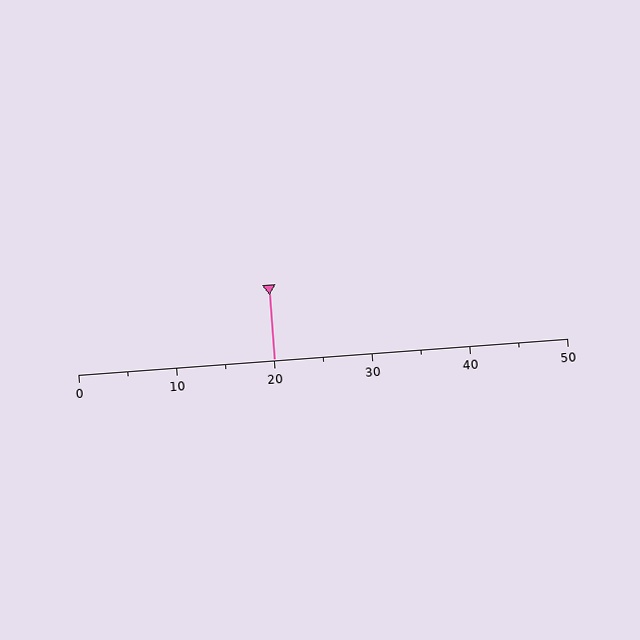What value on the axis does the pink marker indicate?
The marker indicates approximately 20.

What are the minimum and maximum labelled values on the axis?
The axis runs from 0 to 50.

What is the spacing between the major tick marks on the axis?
The major ticks are spaced 10 apart.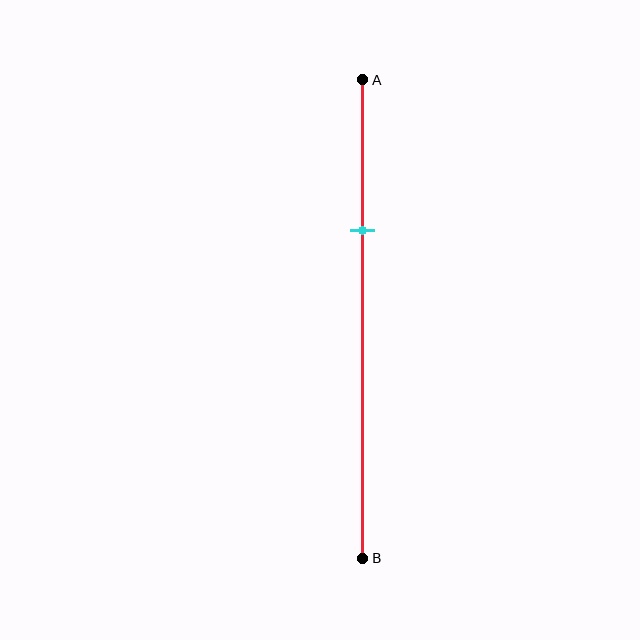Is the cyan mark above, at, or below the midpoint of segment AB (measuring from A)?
The cyan mark is above the midpoint of segment AB.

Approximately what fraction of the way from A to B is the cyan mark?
The cyan mark is approximately 30% of the way from A to B.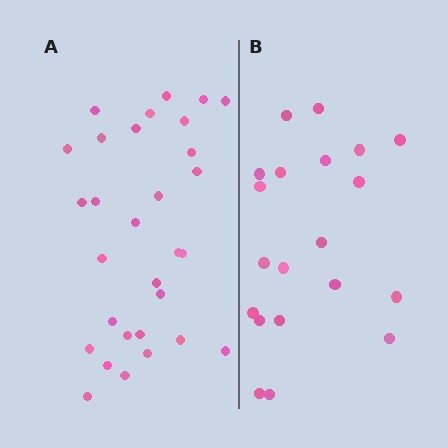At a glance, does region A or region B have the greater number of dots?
Region A (the left region) has more dots.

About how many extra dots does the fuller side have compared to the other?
Region A has roughly 10 or so more dots than region B.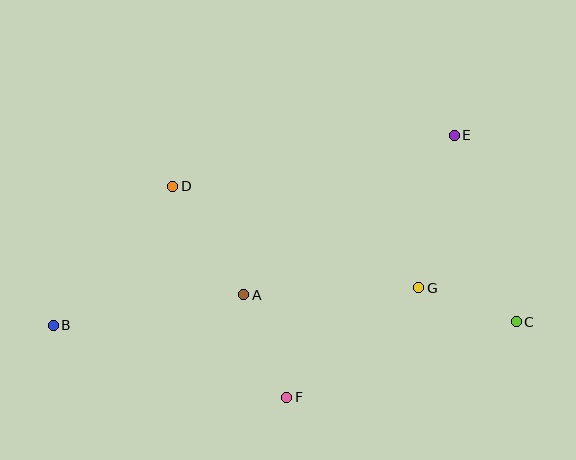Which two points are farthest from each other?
Points B and C are farthest from each other.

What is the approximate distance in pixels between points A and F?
The distance between A and F is approximately 112 pixels.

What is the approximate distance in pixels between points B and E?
The distance between B and E is approximately 444 pixels.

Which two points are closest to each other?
Points C and G are closest to each other.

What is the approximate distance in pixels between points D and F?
The distance between D and F is approximately 240 pixels.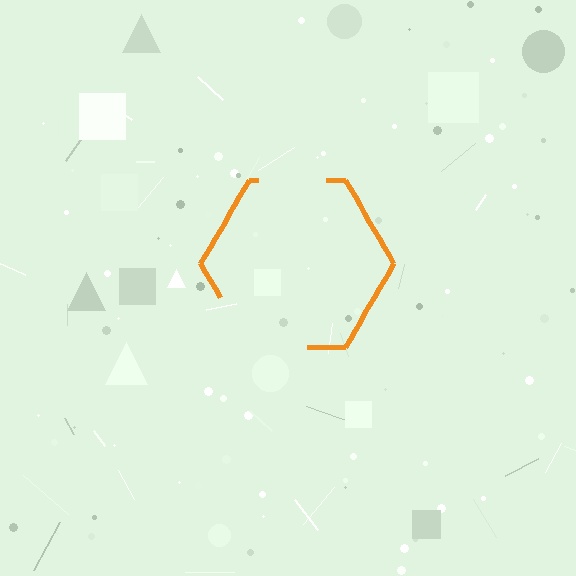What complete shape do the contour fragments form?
The contour fragments form a hexagon.